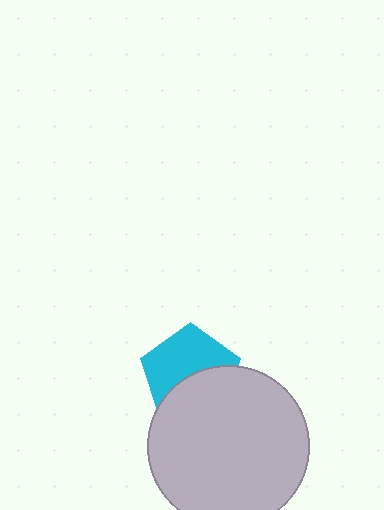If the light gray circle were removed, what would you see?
You would see the complete cyan pentagon.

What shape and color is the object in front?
The object in front is a light gray circle.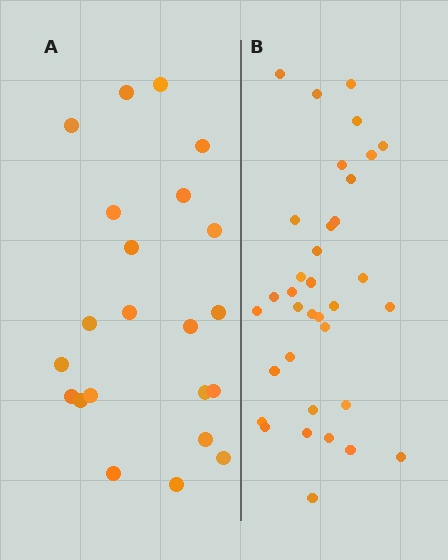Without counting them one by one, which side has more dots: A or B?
Region B (the right region) has more dots.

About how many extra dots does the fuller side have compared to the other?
Region B has approximately 15 more dots than region A.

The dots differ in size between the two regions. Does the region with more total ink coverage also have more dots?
No. Region A has more total ink coverage because its dots are larger, but region B actually contains more individual dots. Total area can be misleading — the number of items is what matters here.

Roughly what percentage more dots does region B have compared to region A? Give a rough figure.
About 60% more.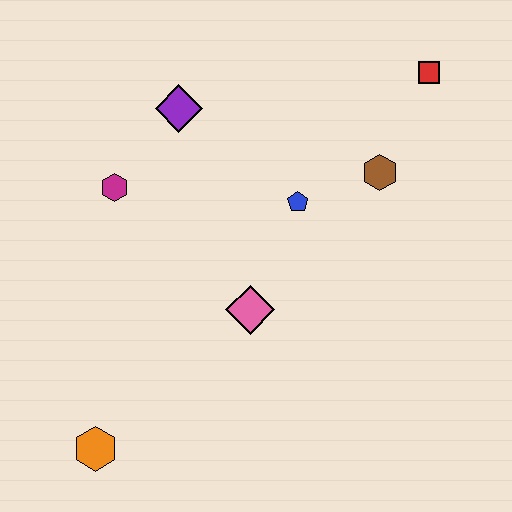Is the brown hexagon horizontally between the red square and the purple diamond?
Yes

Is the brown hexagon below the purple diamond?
Yes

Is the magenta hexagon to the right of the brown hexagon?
No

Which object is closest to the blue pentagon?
The brown hexagon is closest to the blue pentagon.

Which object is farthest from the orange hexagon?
The red square is farthest from the orange hexagon.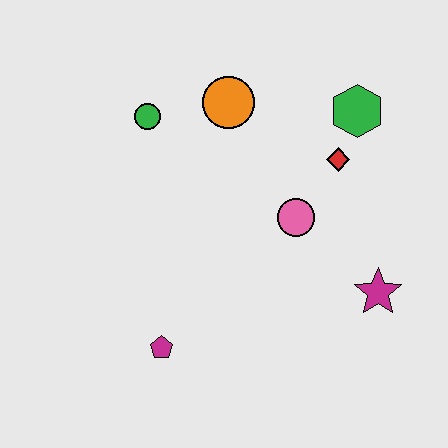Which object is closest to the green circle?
The orange circle is closest to the green circle.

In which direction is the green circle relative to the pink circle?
The green circle is to the left of the pink circle.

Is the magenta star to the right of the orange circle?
Yes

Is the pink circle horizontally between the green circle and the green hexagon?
Yes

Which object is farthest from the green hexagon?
The magenta pentagon is farthest from the green hexagon.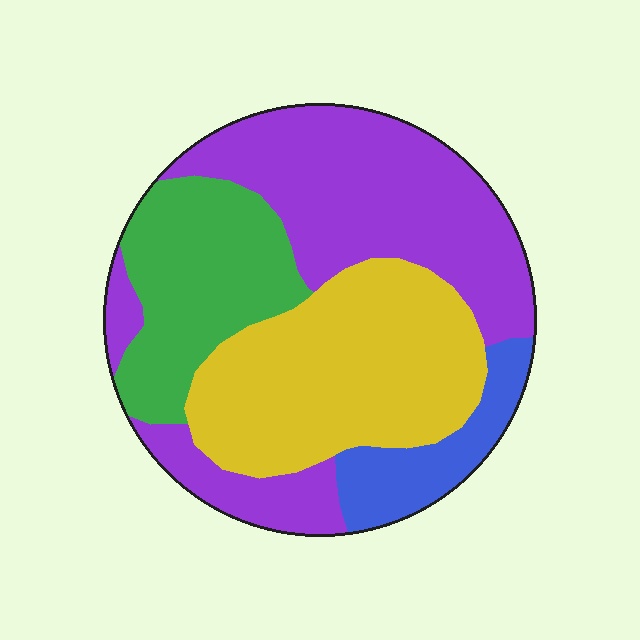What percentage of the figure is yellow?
Yellow covers 31% of the figure.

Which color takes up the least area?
Blue, at roughly 10%.